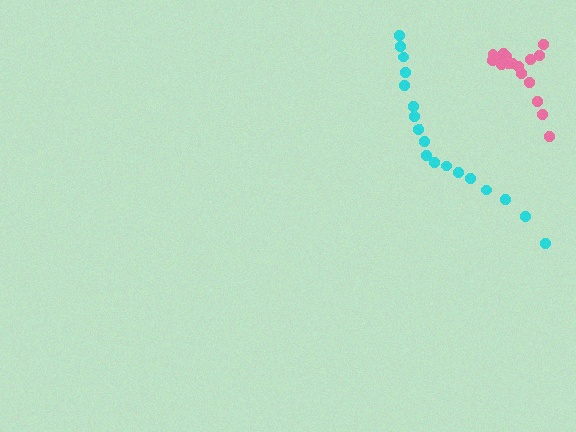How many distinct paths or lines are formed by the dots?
There are 2 distinct paths.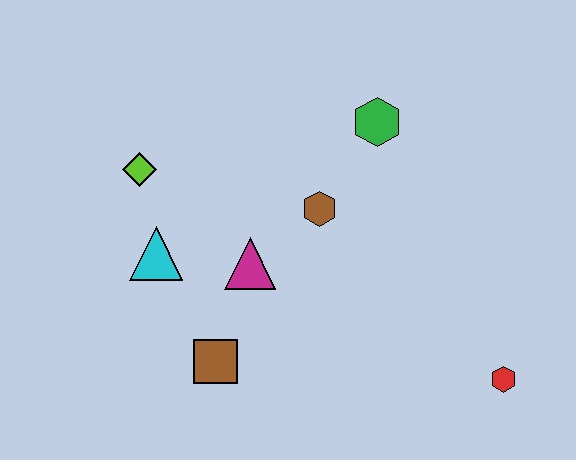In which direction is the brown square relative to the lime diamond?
The brown square is below the lime diamond.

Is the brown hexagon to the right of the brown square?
Yes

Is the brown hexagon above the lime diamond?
No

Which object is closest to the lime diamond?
The cyan triangle is closest to the lime diamond.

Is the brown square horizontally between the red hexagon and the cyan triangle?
Yes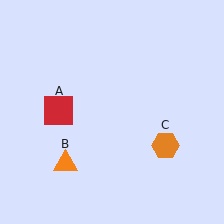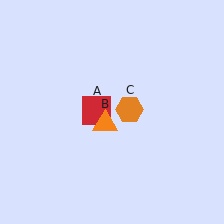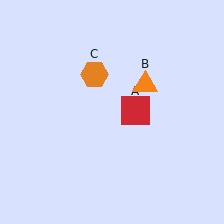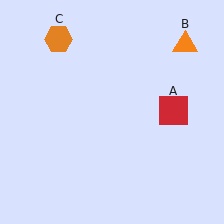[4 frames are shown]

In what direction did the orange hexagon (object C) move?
The orange hexagon (object C) moved up and to the left.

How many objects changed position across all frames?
3 objects changed position: red square (object A), orange triangle (object B), orange hexagon (object C).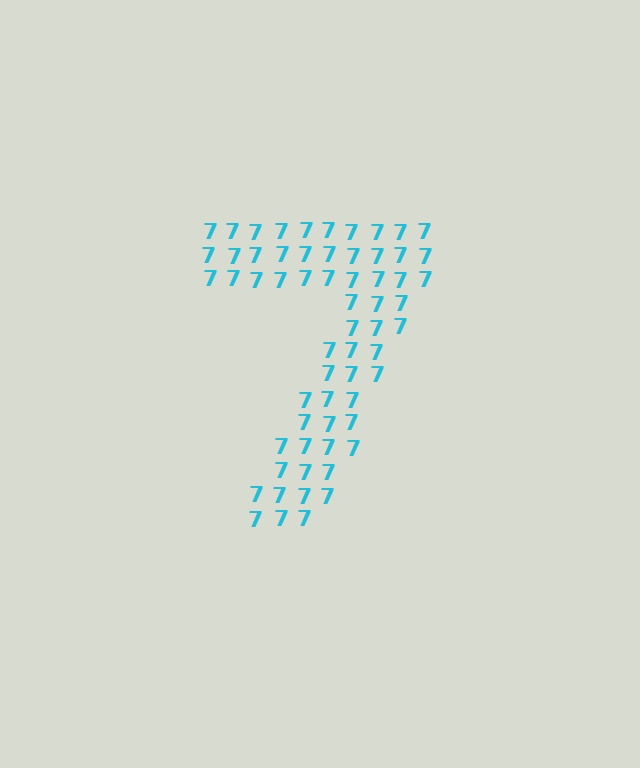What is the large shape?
The large shape is the digit 7.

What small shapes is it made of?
It is made of small digit 7's.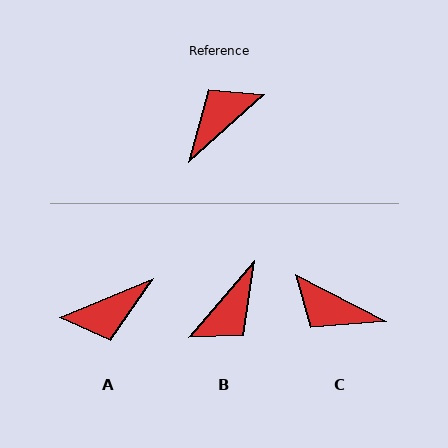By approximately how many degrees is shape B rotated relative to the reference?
Approximately 173 degrees clockwise.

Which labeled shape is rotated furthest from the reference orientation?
B, about 173 degrees away.